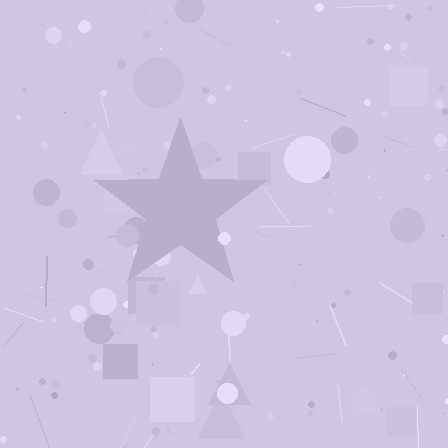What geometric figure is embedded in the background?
A star is embedded in the background.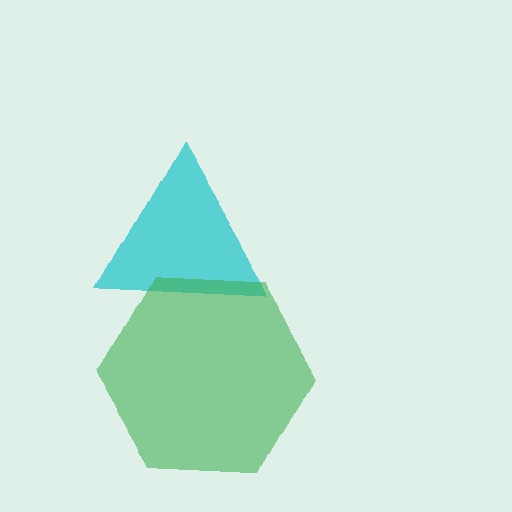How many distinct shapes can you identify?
There are 2 distinct shapes: a cyan triangle, a green hexagon.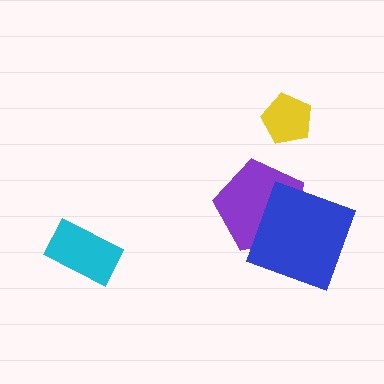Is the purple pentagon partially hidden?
Yes, it is partially covered by another shape.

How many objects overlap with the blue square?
1 object overlaps with the blue square.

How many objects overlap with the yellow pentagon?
0 objects overlap with the yellow pentagon.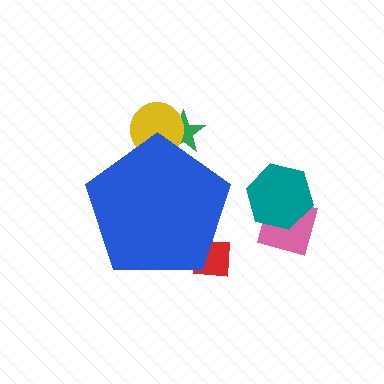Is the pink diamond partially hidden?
No, the pink diamond is fully visible.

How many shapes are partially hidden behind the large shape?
3 shapes are partially hidden.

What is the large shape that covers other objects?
A blue pentagon.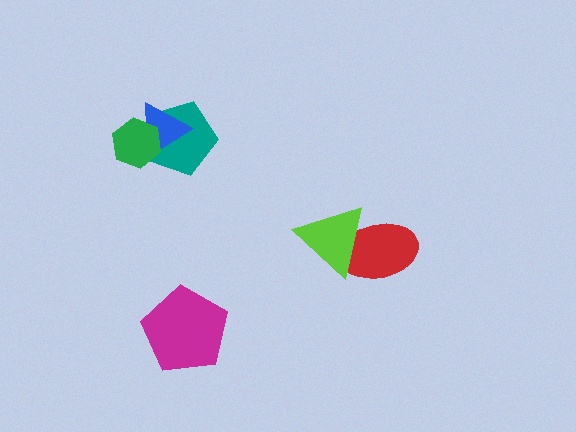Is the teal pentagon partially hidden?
Yes, it is partially covered by another shape.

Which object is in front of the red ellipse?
The lime triangle is in front of the red ellipse.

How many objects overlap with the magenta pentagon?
0 objects overlap with the magenta pentagon.